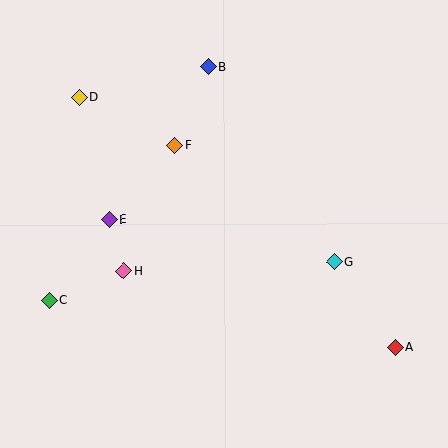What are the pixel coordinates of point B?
Point B is at (208, 67).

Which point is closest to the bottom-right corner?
Point A is closest to the bottom-right corner.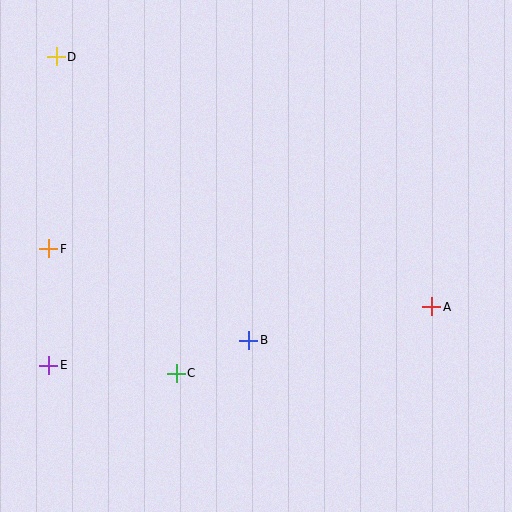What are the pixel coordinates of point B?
Point B is at (249, 340).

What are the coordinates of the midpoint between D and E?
The midpoint between D and E is at (53, 211).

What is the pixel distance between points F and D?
The distance between F and D is 192 pixels.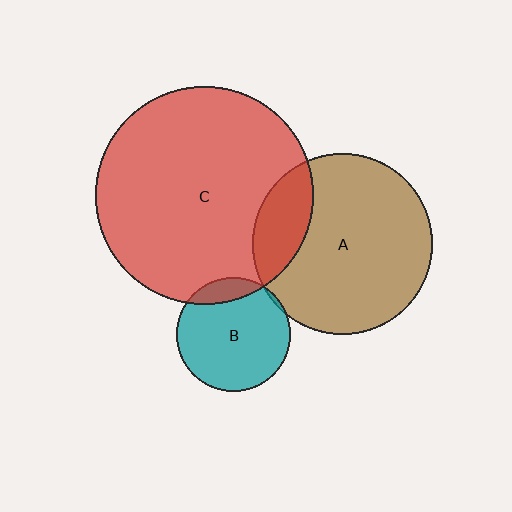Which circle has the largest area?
Circle C (red).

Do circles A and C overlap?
Yes.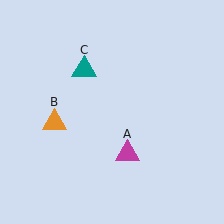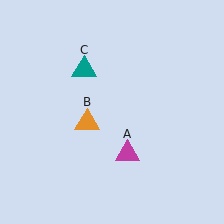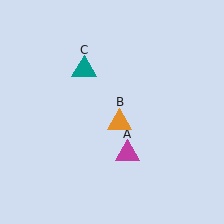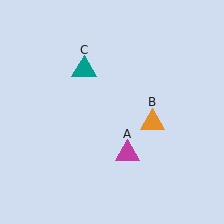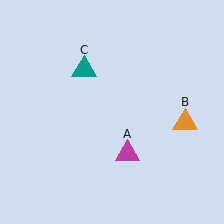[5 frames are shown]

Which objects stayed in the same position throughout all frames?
Magenta triangle (object A) and teal triangle (object C) remained stationary.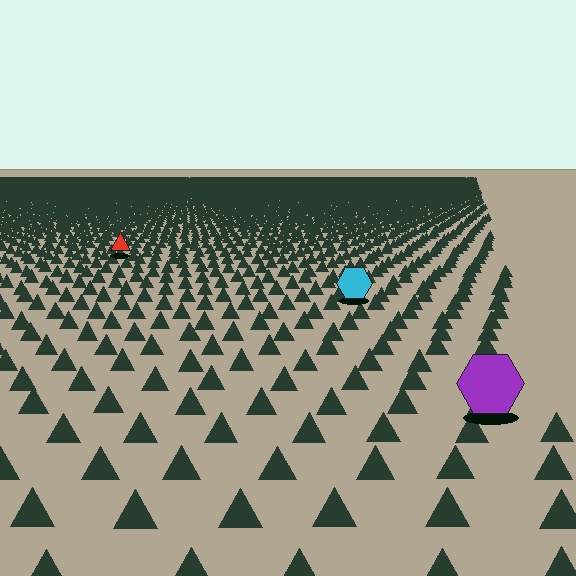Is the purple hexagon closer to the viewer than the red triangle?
Yes. The purple hexagon is closer — you can tell from the texture gradient: the ground texture is coarser near it.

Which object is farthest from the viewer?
The red triangle is farthest from the viewer. It appears smaller and the ground texture around it is denser.